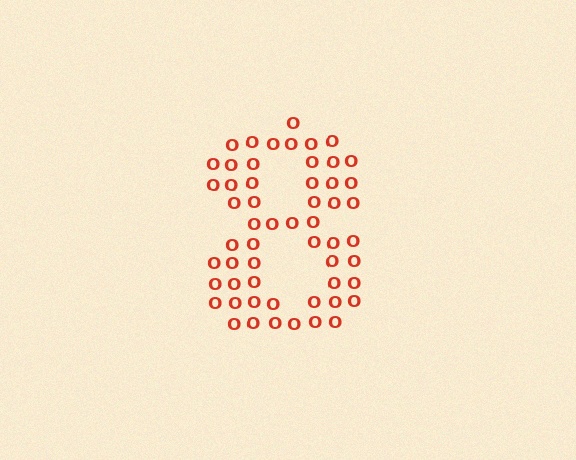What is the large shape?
The large shape is the digit 8.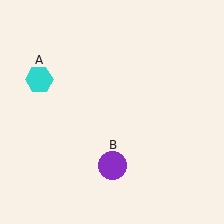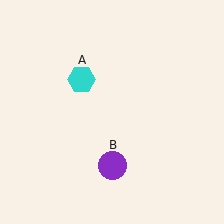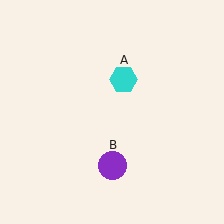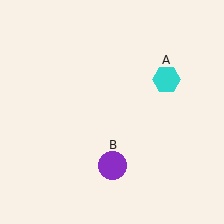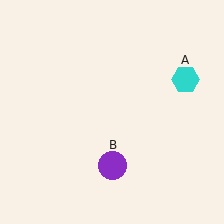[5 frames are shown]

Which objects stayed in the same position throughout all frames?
Purple circle (object B) remained stationary.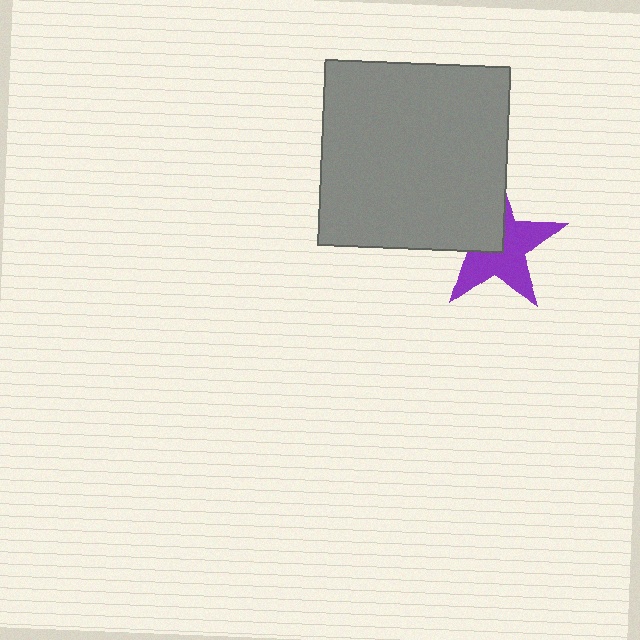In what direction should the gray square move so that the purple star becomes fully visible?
The gray square should move toward the upper-left. That is the shortest direction to clear the overlap and leave the purple star fully visible.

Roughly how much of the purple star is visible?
About half of it is visible (roughly 59%).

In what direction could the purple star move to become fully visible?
The purple star could move toward the lower-right. That would shift it out from behind the gray square entirely.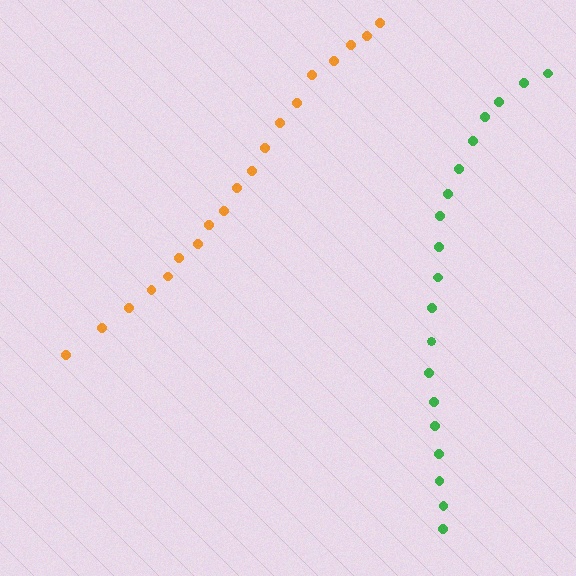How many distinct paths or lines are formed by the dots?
There are 2 distinct paths.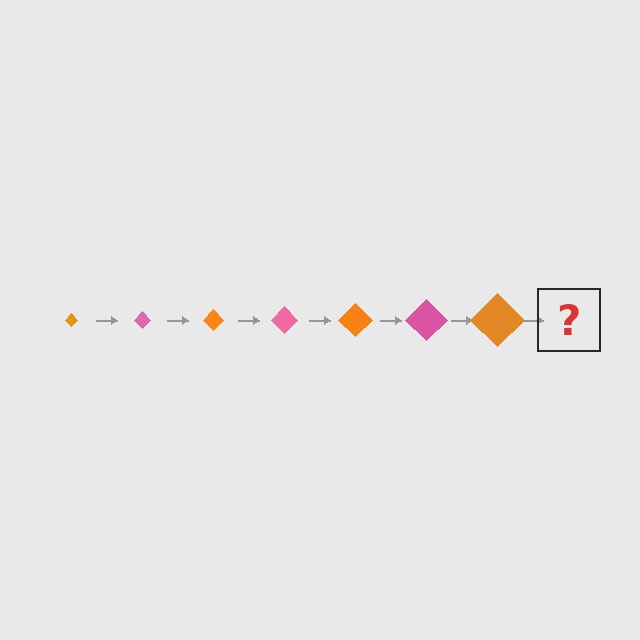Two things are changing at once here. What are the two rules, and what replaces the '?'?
The two rules are that the diamond grows larger each step and the color cycles through orange and pink. The '?' should be a pink diamond, larger than the previous one.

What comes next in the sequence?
The next element should be a pink diamond, larger than the previous one.